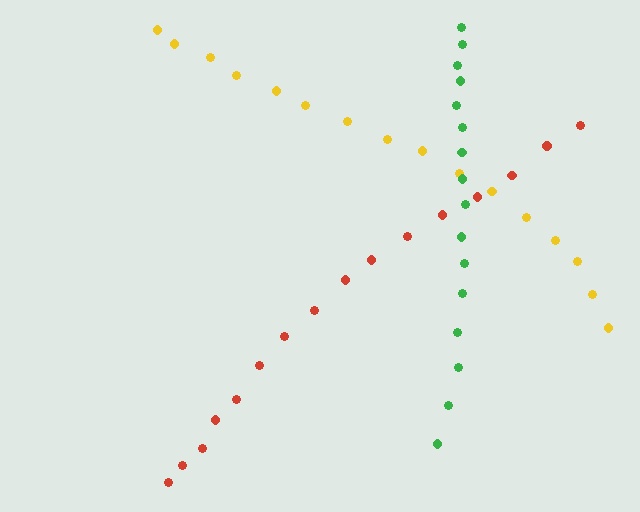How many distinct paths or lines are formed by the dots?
There are 3 distinct paths.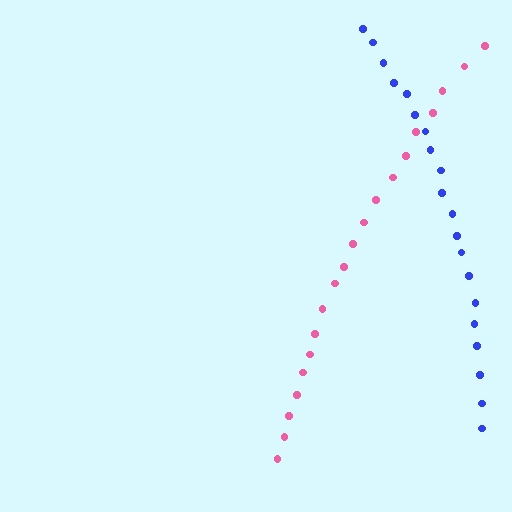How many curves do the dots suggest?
There are 2 distinct paths.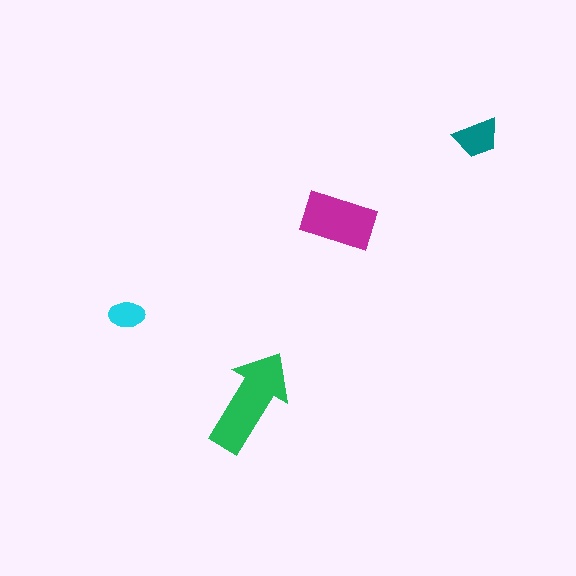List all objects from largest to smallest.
The green arrow, the magenta rectangle, the teal trapezoid, the cyan ellipse.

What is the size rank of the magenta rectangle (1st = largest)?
2nd.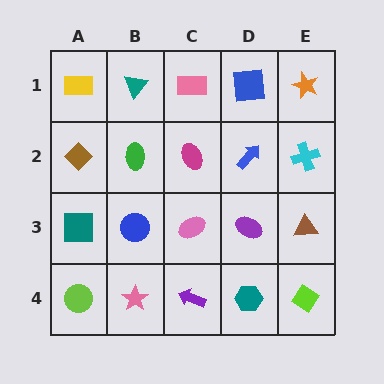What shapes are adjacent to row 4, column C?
A pink ellipse (row 3, column C), a pink star (row 4, column B), a teal hexagon (row 4, column D).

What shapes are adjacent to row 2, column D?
A blue square (row 1, column D), a purple ellipse (row 3, column D), a magenta ellipse (row 2, column C), a cyan cross (row 2, column E).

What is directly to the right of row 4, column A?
A pink star.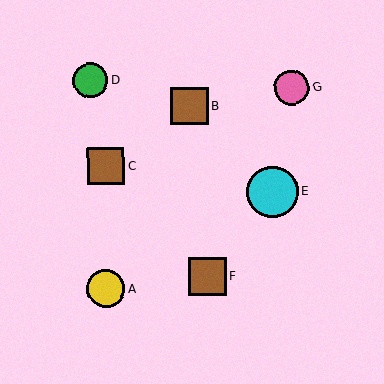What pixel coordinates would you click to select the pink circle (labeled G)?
Click at (292, 88) to select the pink circle G.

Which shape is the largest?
The cyan circle (labeled E) is the largest.